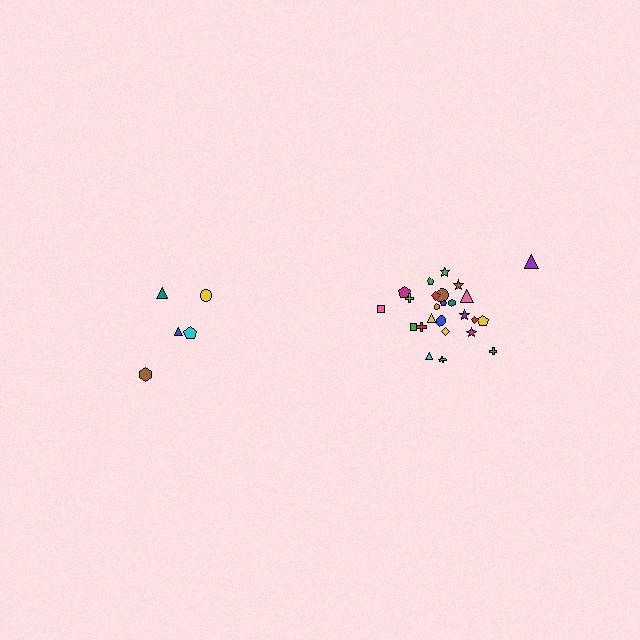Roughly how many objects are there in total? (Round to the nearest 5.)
Roughly 30 objects in total.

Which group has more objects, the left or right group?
The right group.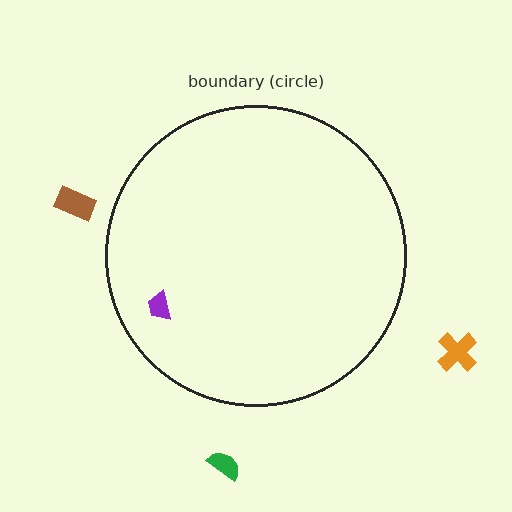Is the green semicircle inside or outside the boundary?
Outside.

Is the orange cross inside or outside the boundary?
Outside.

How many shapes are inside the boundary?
1 inside, 3 outside.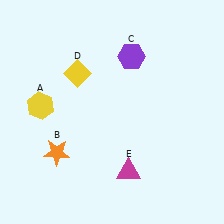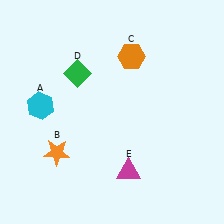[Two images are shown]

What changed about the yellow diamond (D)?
In Image 1, D is yellow. In Image 2, it changed to green.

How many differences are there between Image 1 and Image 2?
There are 3 differences between the two images.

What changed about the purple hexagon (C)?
In Image 1, C is purple. In Image 2, it changed to orange.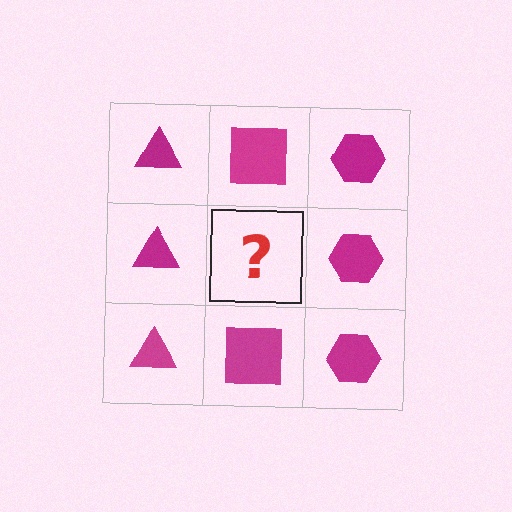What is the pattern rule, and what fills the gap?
The rule is that each column has a consistent shape. The gap should be filled with a magenta square.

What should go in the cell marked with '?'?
The missing cell should contain a magenta square.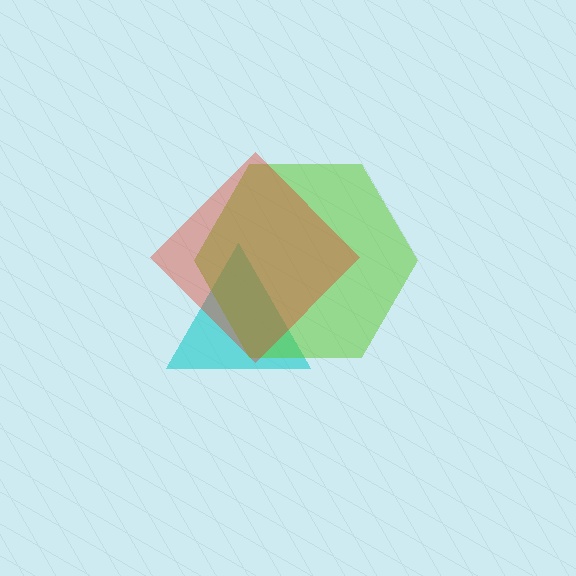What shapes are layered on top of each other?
The layered shapes are: a cyan triangle, a lime hexagon, a red diamond.